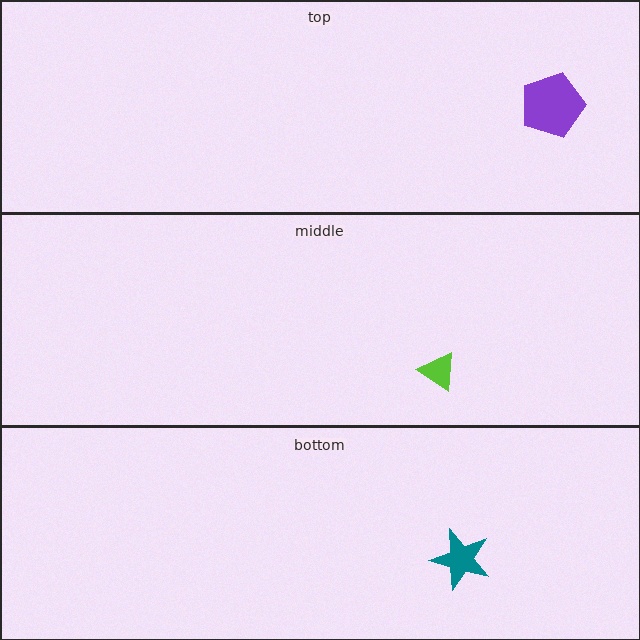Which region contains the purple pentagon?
The top region.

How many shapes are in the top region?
1.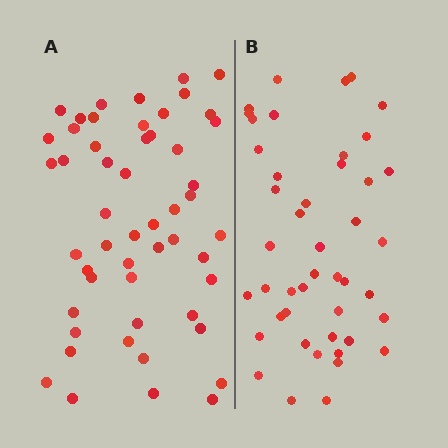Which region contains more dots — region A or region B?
Region A (the left region) has more dots.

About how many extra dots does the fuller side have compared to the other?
Region A has roughly 8 or so more dots than region B.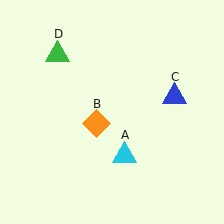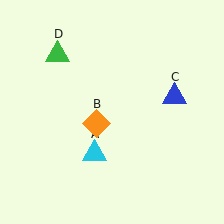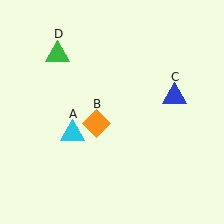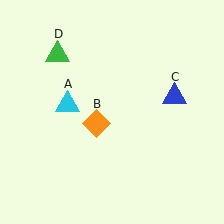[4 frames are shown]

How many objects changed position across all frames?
1 object changed position: cyan triangle (object A).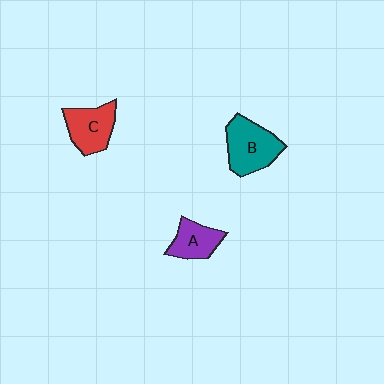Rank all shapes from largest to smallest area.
From largest to smallest: B (teal), C (red), A (purple).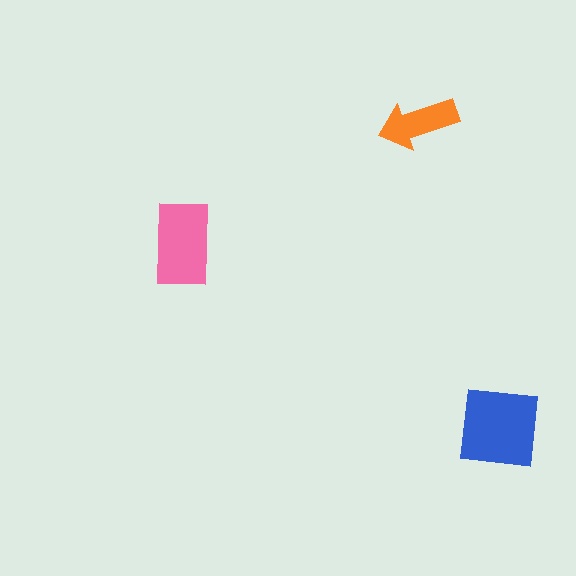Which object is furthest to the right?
The blue square is rightmost.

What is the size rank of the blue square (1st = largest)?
1st.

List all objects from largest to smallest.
The blue square, the pink rectangle, the orange arrow.